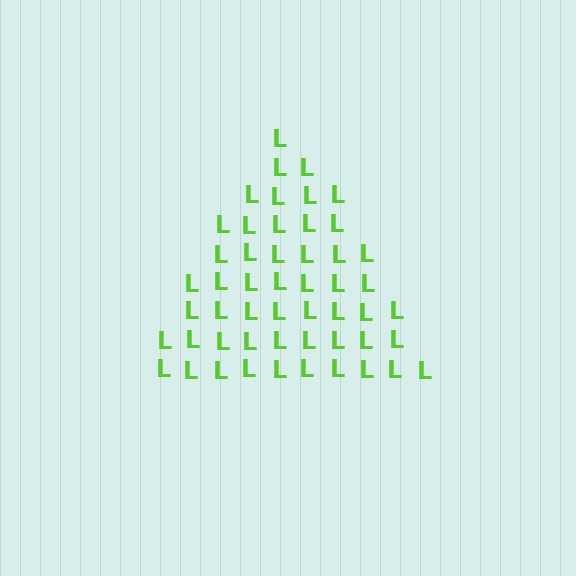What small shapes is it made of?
It is made of small letter L's.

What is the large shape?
The large shape is a triangle.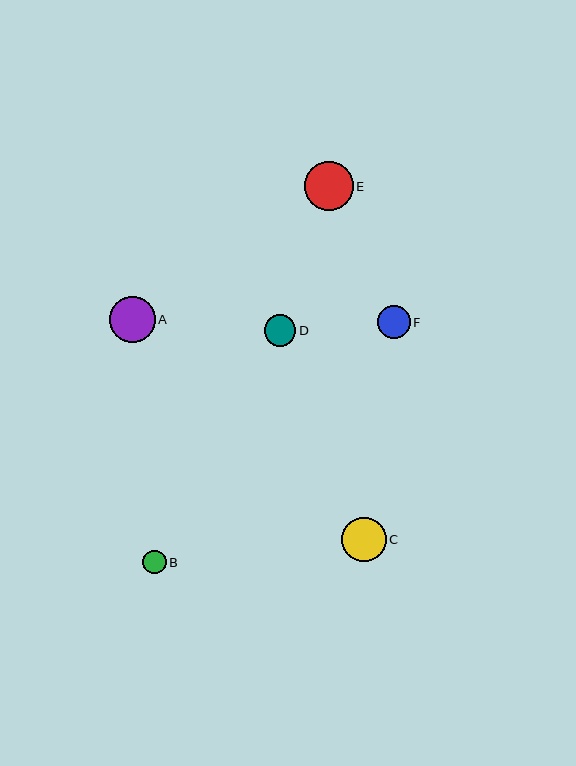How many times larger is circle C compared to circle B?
Circle C is approximately 1.9 times the size of circle B.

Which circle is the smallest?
Circle B is the smallest with a size of approximately 24 pixels.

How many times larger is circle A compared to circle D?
Circle A is approximately 1.5 times the size of circle D.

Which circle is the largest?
Circle E is the largest with a size of approximately 49 pixels.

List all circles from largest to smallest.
From largest to smallest: E, A, C, F, D, B.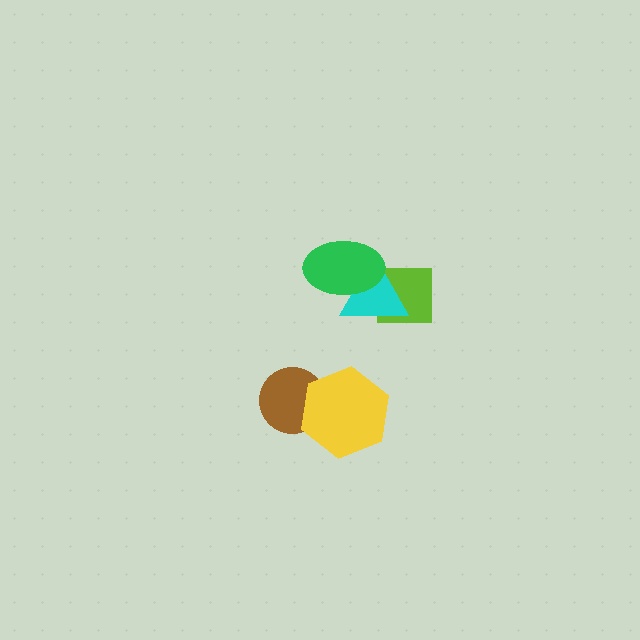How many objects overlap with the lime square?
1 object overlaps with the lime square.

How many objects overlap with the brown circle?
1 object overlaps with the brown circle.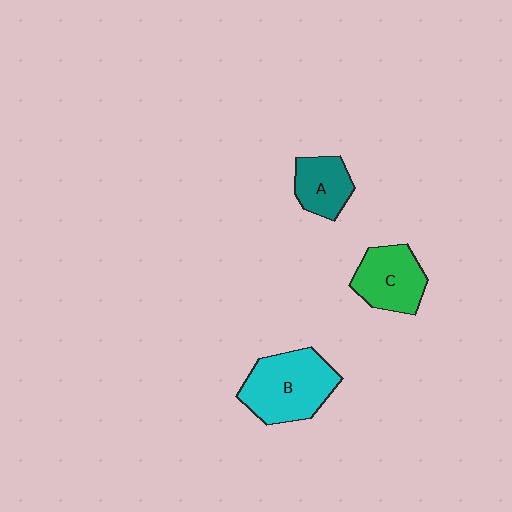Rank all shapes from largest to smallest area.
From largest to smallest: B (cyan), C (green), A (teal).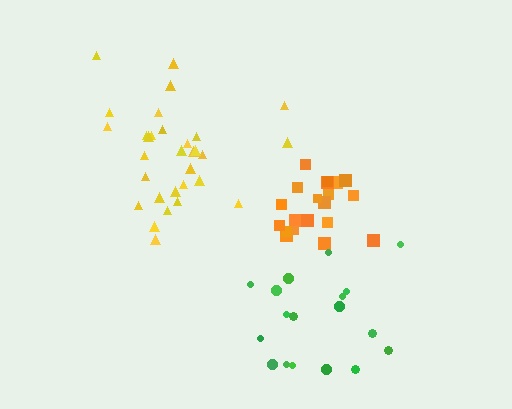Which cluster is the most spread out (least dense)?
Green.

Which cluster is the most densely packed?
Orange.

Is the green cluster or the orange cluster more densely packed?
Orange.